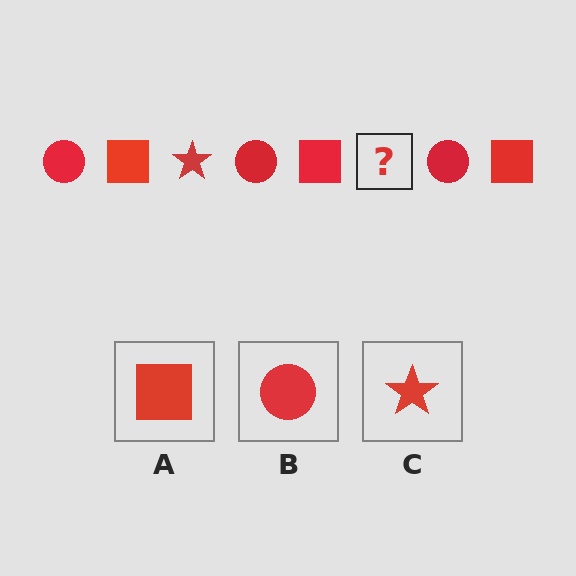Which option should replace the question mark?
Option C.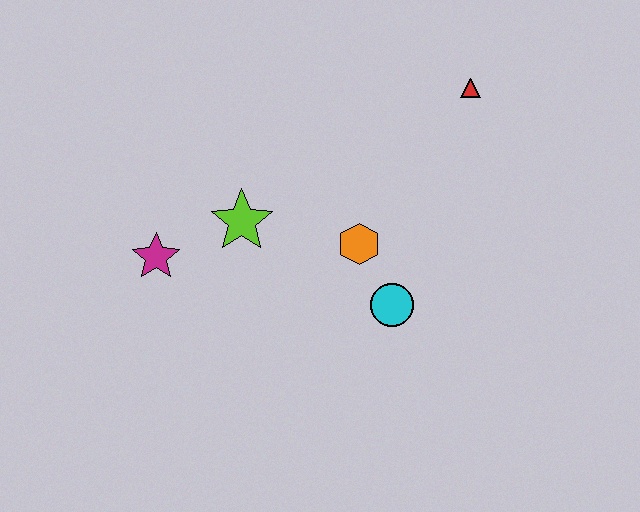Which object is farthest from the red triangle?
The magenta star is farthest from the red triangle.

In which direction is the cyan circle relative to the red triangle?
The cyan circle is below the red triangle.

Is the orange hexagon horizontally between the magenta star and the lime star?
No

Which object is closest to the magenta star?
The lime star is closest to the magenta star.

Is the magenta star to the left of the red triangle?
Yes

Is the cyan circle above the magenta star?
No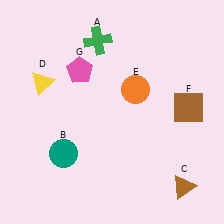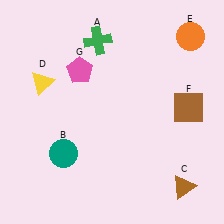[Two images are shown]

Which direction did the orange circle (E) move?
The orange circle (E) moved right.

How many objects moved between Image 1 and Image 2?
1 object moved between the two images.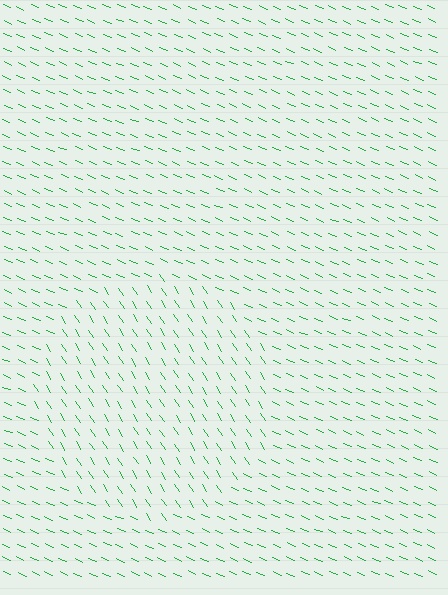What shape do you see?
I see a circle.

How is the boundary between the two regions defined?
The boundary is defined purely by a change in line orientation (approximately 34 degrees difference). All lines are the same color and thickness.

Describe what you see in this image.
The image is filled with small green line segments. A circle region in the image has lines oriented differently from the surrounding lines, creating a visible texture boundary.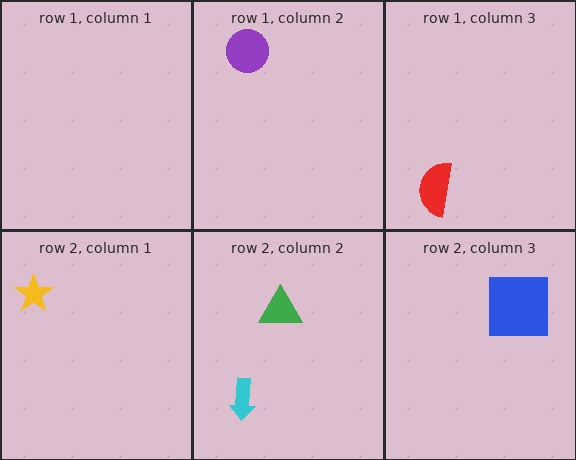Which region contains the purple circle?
The row 1, column 2 region.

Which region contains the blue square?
The row 2, column 3 region.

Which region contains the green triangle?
The row 2, column 2 region.